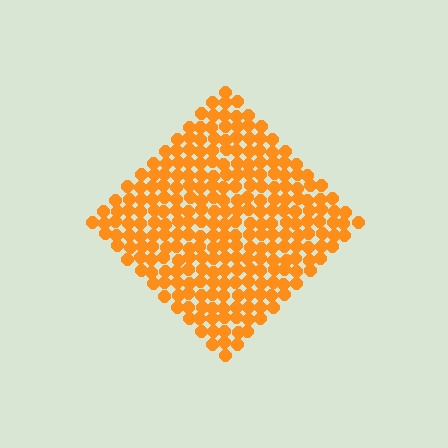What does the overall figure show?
The overall figure shows a diamond.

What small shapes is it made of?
It is made of small circles.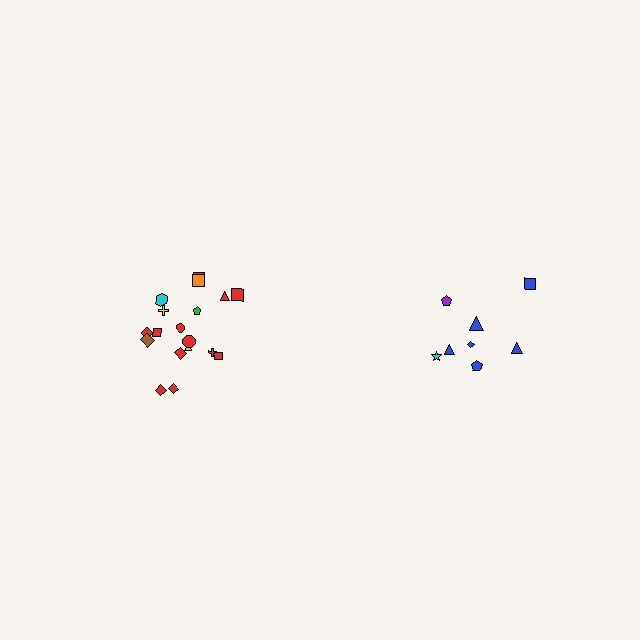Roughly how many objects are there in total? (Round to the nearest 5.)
Roughly 25 objects in total.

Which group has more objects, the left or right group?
The left group.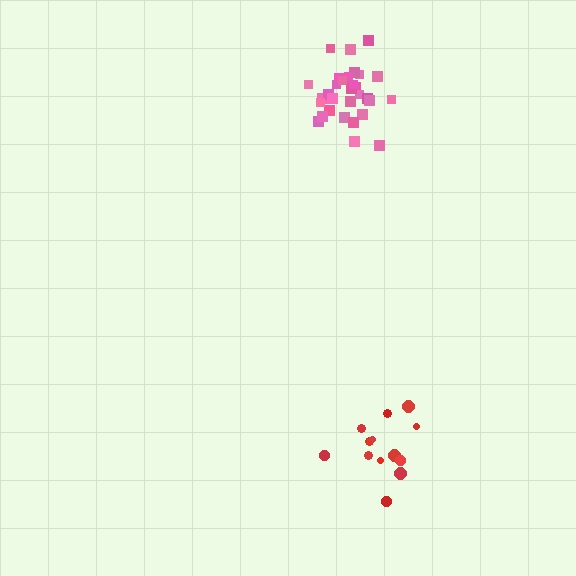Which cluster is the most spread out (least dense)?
Red.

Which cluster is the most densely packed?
Pink.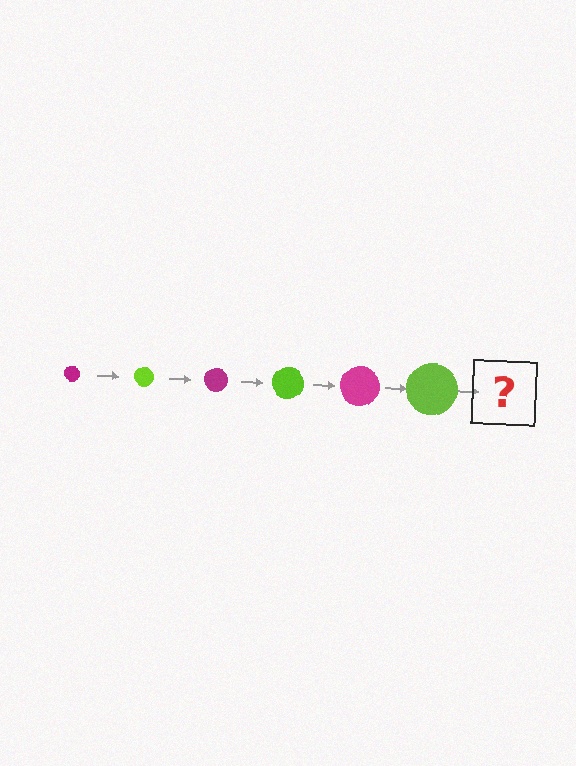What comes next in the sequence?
The next element should be a magenta circle, larger than the previous one.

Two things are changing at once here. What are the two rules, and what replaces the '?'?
The two rules are that the circle grows larger each step and the color cycles through magenta and lime. The '?' should be a magenta circle, larger than the previous one.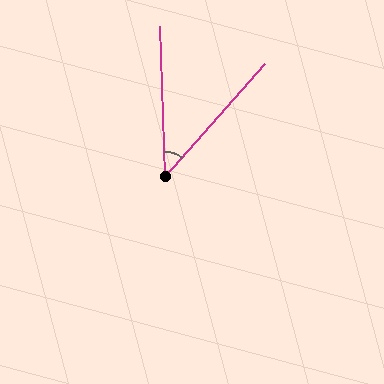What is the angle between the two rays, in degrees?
Approximately 43 degrees.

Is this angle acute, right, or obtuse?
It is acute.